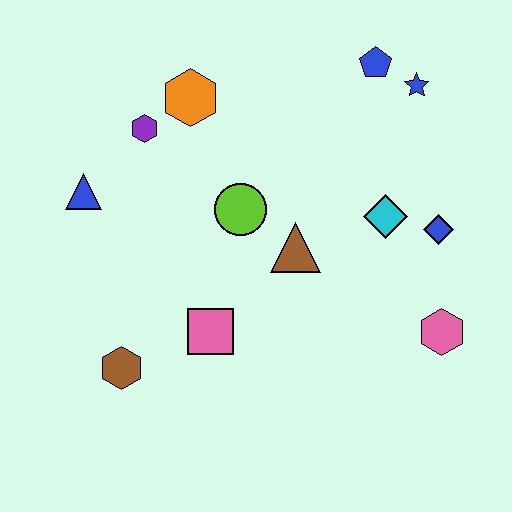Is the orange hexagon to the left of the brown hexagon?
No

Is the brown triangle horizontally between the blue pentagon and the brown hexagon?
Yes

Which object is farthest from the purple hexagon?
The pink hexagon is farthest from the purple hexagon.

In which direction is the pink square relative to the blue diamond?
The pink square is to the left of the blue diamond.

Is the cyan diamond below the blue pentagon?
Yes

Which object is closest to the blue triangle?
The purple hexagon is closest to the blue triangle.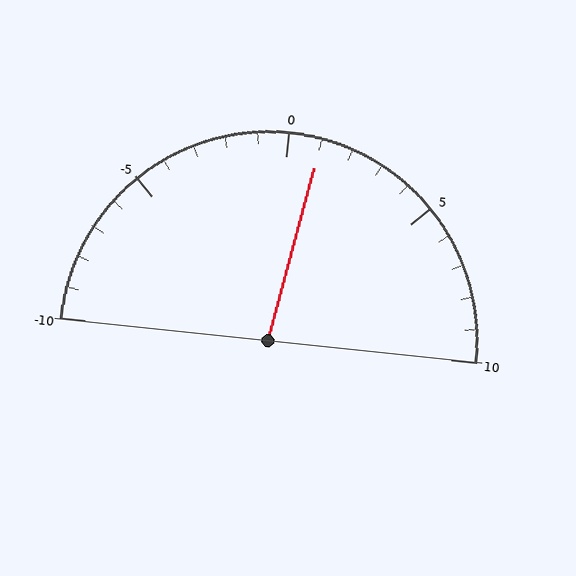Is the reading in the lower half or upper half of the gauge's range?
The reading is in the upper half of the range (-10 to 10).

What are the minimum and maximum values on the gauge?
The gauge ranges from -10 to 10.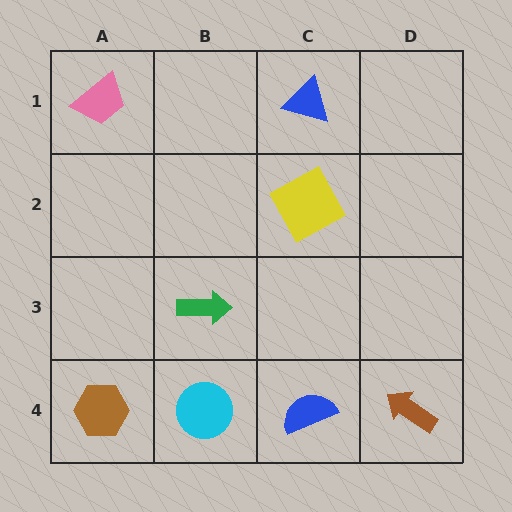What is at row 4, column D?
A brown arrow.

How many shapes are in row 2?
1 shape.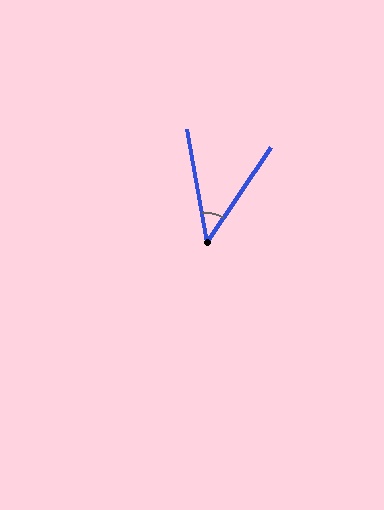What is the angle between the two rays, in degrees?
Approximately 44 degrees.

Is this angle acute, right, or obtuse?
It is acute.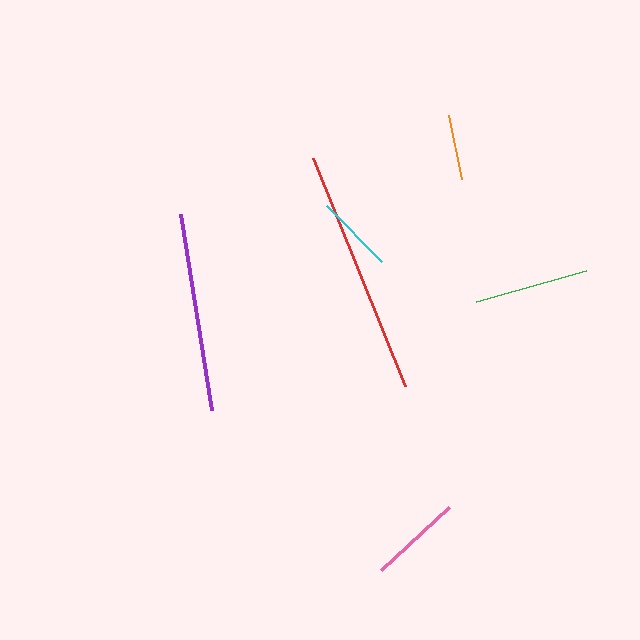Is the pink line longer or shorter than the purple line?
The purple line is longer than the pink line.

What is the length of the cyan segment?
The cyan segment is approximately 79 pixels long.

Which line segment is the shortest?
The orange line is the shortest at approximately 65 pixels.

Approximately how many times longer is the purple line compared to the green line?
The purple line is approximately 1.7 times the length of the green line.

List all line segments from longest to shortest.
From longest to shortest: red, purple, green, pink, cyan, orange.